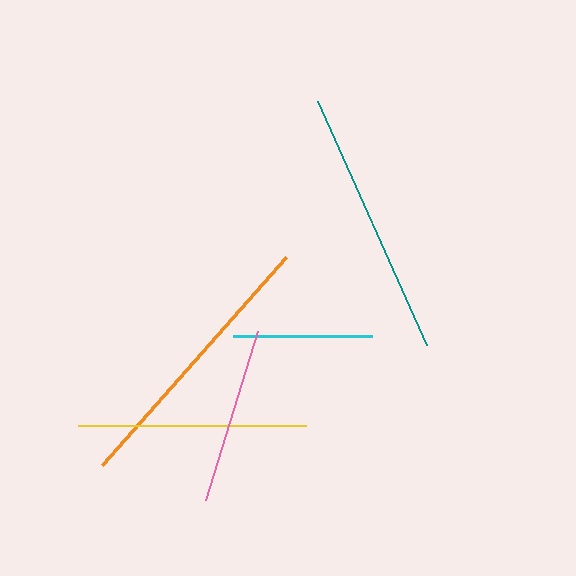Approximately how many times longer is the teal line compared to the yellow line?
The teal line is approximately 1.2 times the length of the yellow line.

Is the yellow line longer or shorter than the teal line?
The teal line is longer than the yellow line.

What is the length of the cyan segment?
The cyan segment is approximately 139 pixels long.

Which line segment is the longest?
The orange line is the longest at approximately 278 pixels.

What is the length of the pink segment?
The pink segment is approximately 177 pixels long.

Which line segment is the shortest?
The cyan line is the shortest at approximately 139 pixels.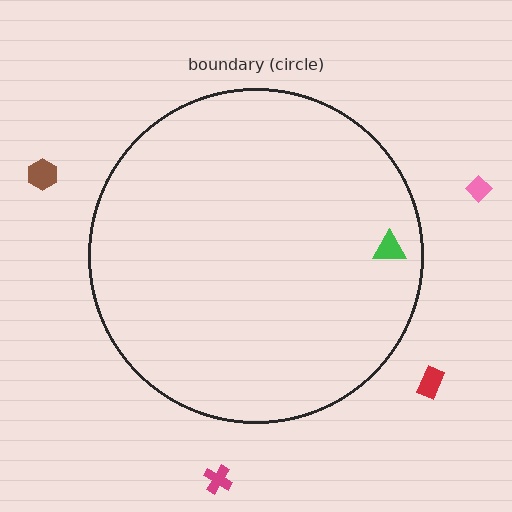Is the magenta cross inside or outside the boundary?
Outside.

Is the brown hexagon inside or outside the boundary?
Outside.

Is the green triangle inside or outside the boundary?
Inside.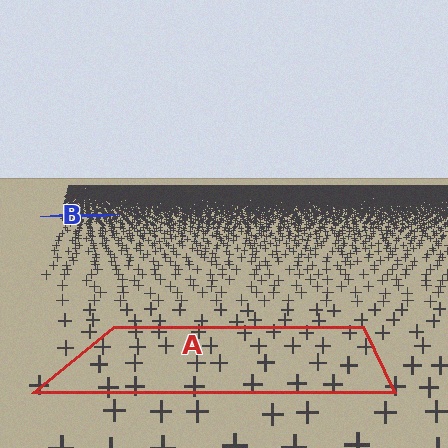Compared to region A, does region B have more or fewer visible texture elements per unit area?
Region B has more texture elements per unit area — they are packed more densely because it is farther away.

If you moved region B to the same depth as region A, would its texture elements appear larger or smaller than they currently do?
They would appear larger. At a closer depth, the same texture elements are projected at a bigger on-screen size.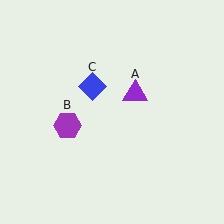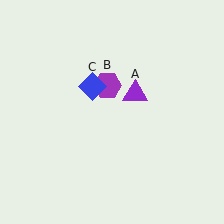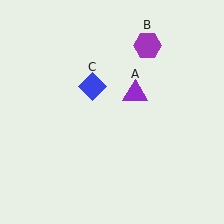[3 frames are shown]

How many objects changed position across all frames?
1 object changed position: purple hexagon (object B).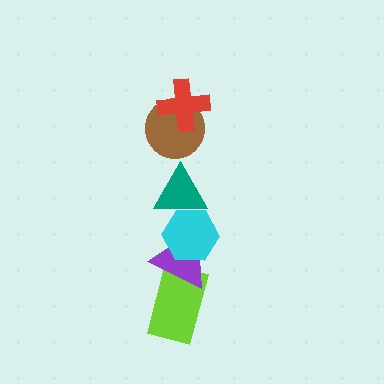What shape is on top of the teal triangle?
The brown circle is on top of the teal triangle.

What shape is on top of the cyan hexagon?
The teal triangle is on top of the cyan hexagon.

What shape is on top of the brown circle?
The red cross is on top of the brown circle.